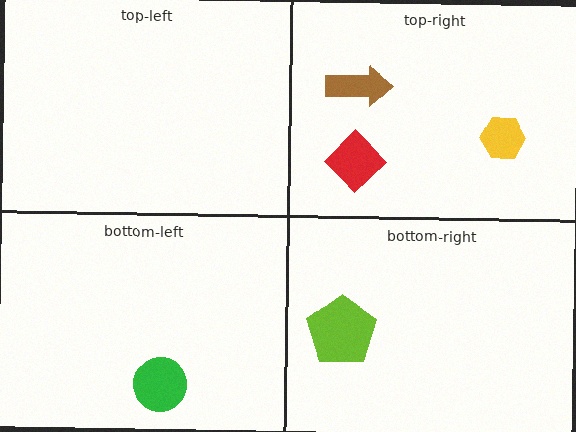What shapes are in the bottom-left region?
The green circle.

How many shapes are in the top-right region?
3.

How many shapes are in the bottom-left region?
1.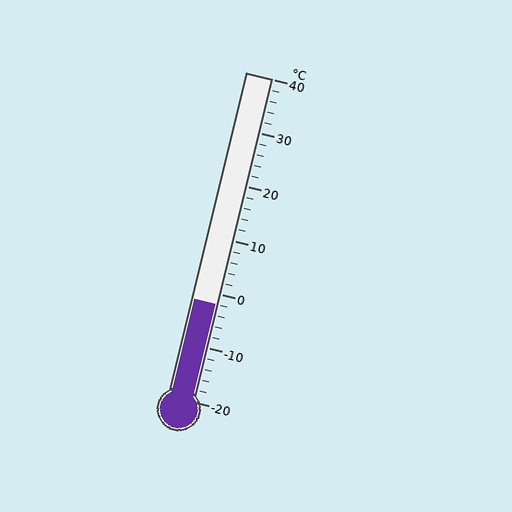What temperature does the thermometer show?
The thermometer shows approximately -2°C.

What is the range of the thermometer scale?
The thermometer scale ranges from -20°C to 40°C.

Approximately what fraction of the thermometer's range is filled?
The thermometer is filled to approximately 30% of its range.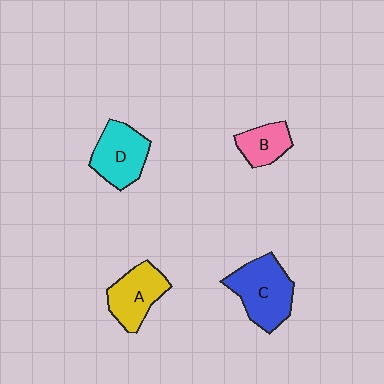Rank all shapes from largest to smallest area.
From largest to smallest: C (blue), D (cyan), A (yellow), B (pink).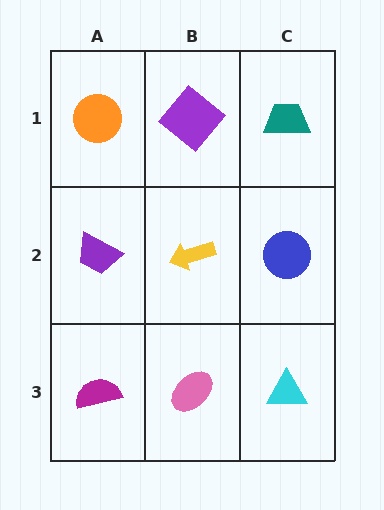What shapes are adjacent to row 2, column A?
An orange circle (row 1, column A), a magenta semicircle (row 3, column A), a yellow arrow (row 2, column B).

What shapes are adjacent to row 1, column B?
A yellow arrow (row 2, column B), an orange circle (row 1, column A), a teal trapezoid (row 1, column C).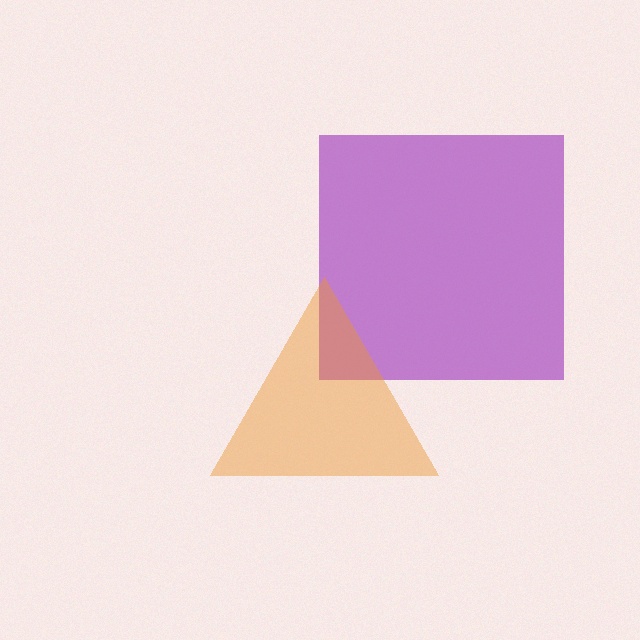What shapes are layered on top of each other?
The layered shapes are: a purple square, an orange triangle.